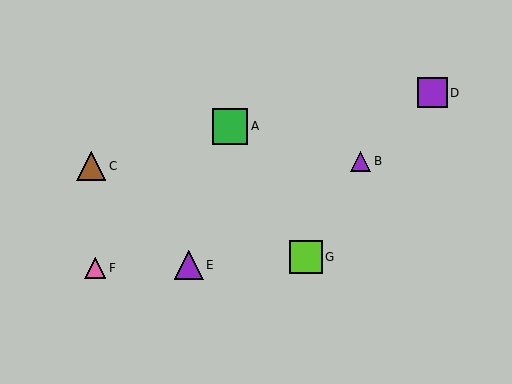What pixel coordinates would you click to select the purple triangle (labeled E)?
Click at (189, 265) to select the purple triangle E.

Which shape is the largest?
The green square (labeled A) is the largest.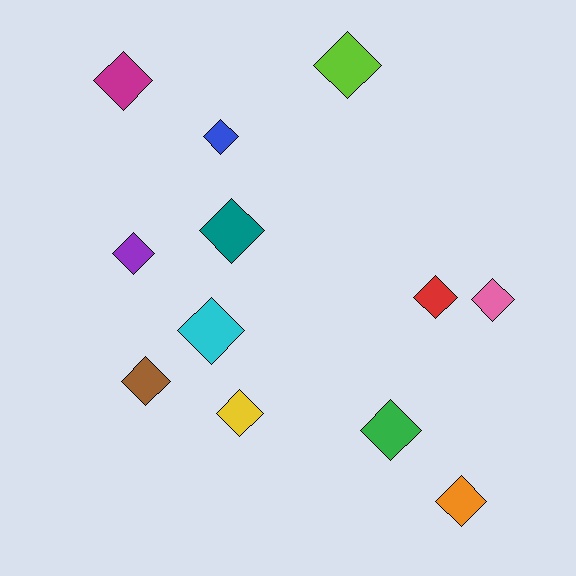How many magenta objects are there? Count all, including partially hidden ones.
There is 1 magenta object.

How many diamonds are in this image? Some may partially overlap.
There are 12 diamonds.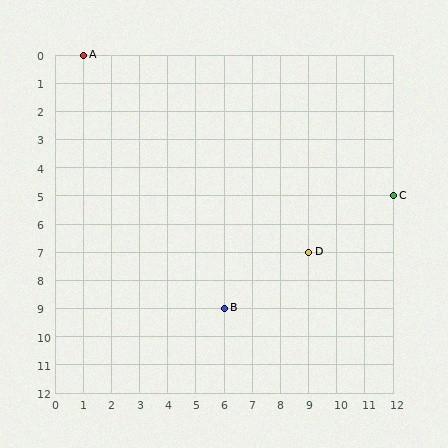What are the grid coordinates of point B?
Point B is at grid coordinates (6, 9).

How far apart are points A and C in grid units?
Points A and C are 11 columns and 5 rows apart (about 12.1 grid units diagonally).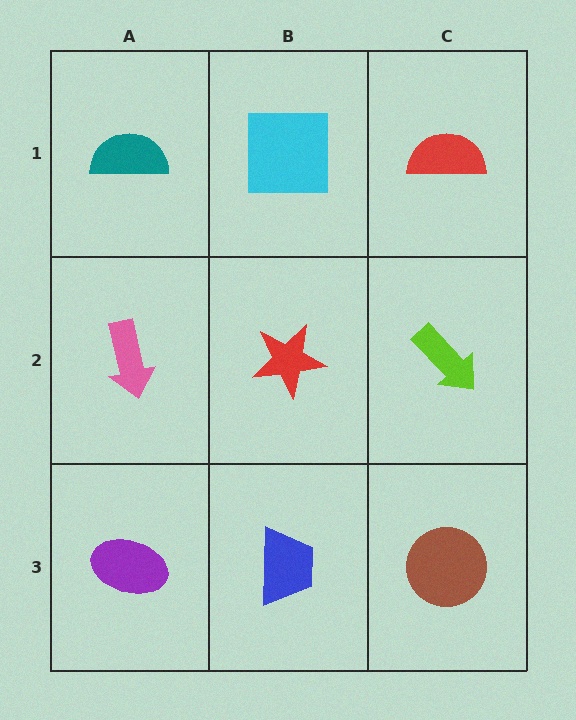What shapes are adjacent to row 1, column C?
A lime arrow (row 2, column C), a cyan square (row 1, column B).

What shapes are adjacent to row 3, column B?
A red star (row 2, column B), a purple ellipse (row 3, column A), a brown circle (row 3, column C).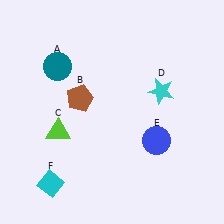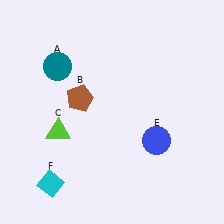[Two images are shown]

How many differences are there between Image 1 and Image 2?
There is 1 difference between the two images.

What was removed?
The cyan star (D) was removed in Image 2.